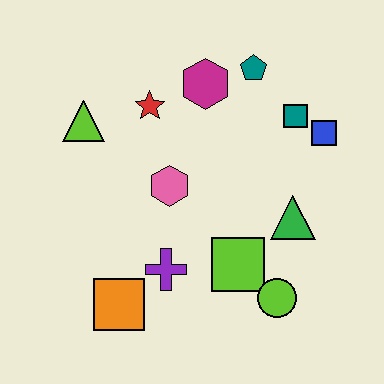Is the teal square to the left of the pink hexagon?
No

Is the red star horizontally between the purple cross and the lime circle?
No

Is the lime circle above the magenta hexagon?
No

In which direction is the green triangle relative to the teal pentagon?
The green triangle is below the teal pentagon.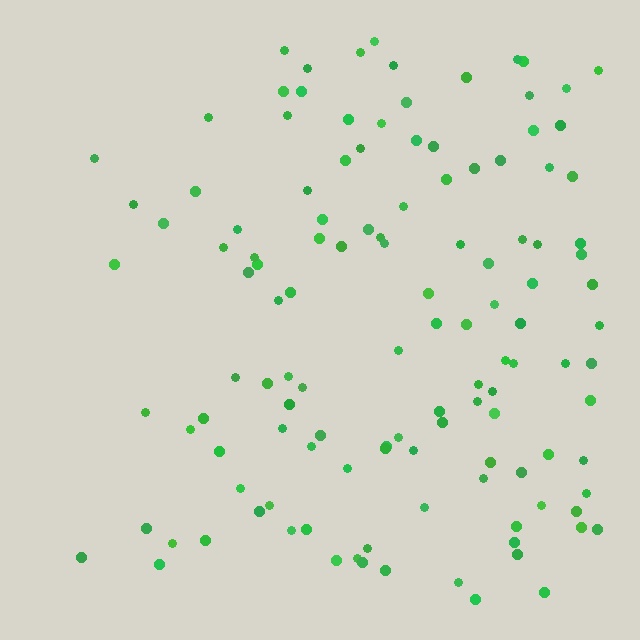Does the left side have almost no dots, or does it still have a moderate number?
Still a moderate number, just noticeably fewer than the right.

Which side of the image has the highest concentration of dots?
The right.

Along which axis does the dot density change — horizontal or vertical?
Horizontal.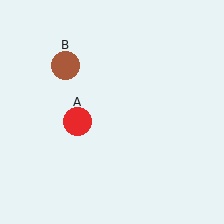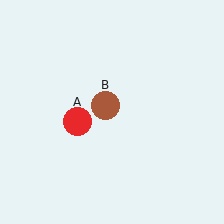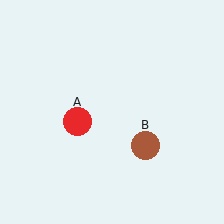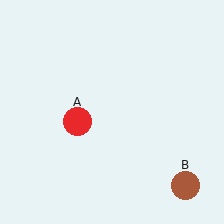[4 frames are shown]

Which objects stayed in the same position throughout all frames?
Red circle (object A) remained stationary.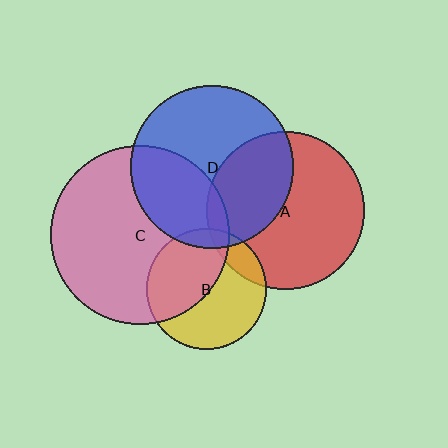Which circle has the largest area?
Circle C (pink).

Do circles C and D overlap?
Yes.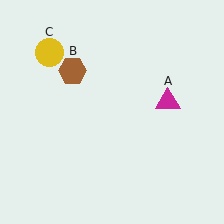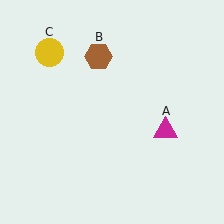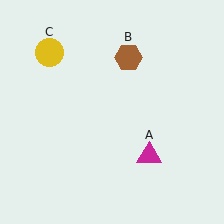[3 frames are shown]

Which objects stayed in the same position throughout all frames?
Yellow circle (object C) remained stationary.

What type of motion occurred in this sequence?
The magenta triangle (object A), brown hexagon (object B) rotated clockwise around the center of the scene.